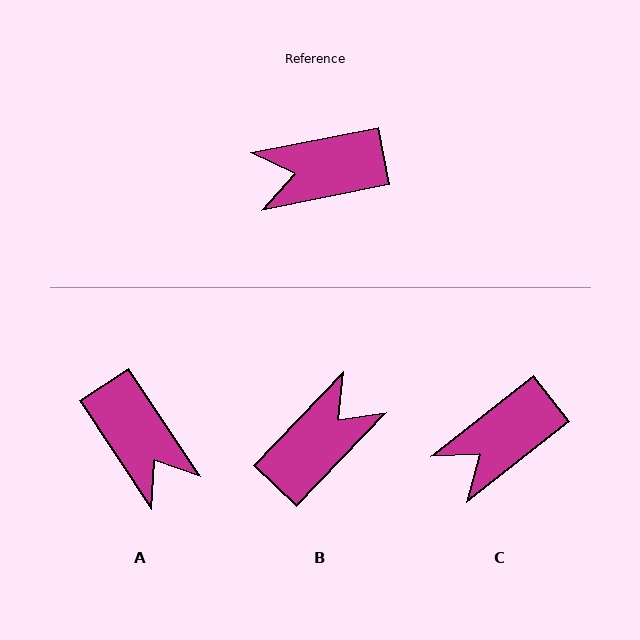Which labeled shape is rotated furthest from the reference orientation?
B, about 145 degrees away.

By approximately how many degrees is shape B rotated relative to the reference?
Approximately 145 degrees clockwise.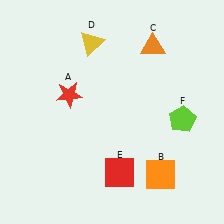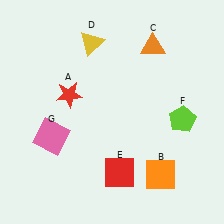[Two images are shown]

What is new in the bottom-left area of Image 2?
A pink square (G) was added in the bottom-left area of Image 2.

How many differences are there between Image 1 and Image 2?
There is 1 difference between the two images.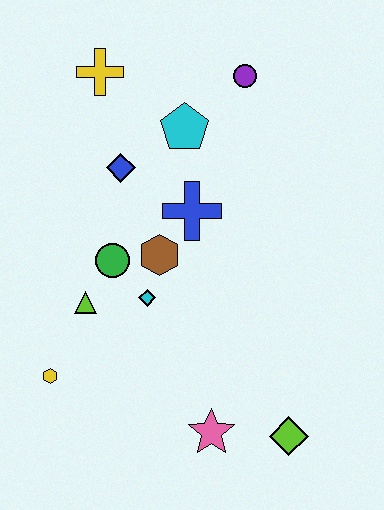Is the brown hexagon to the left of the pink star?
Yes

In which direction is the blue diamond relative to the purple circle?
The blue diamond is to the left of the purple circle.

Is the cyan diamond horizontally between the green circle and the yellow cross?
No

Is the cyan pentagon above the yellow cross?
No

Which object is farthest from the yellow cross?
The lime diamond is farthest from the yellow cross.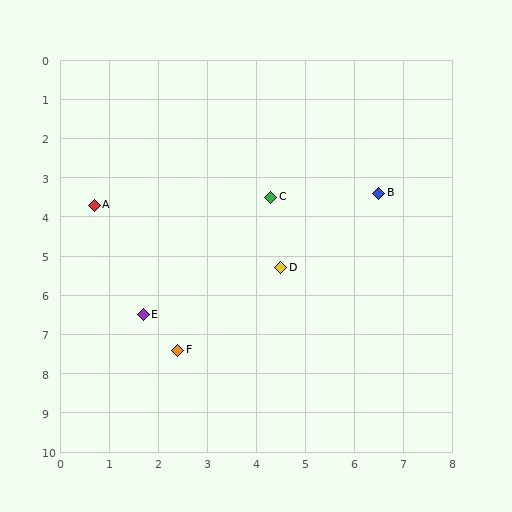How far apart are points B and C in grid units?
Points B and C are about 2.2 grid units apart.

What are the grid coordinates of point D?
Point D is at approximately (4.5, 5.3).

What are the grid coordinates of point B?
Point B is at approximately (6.5, 3.4).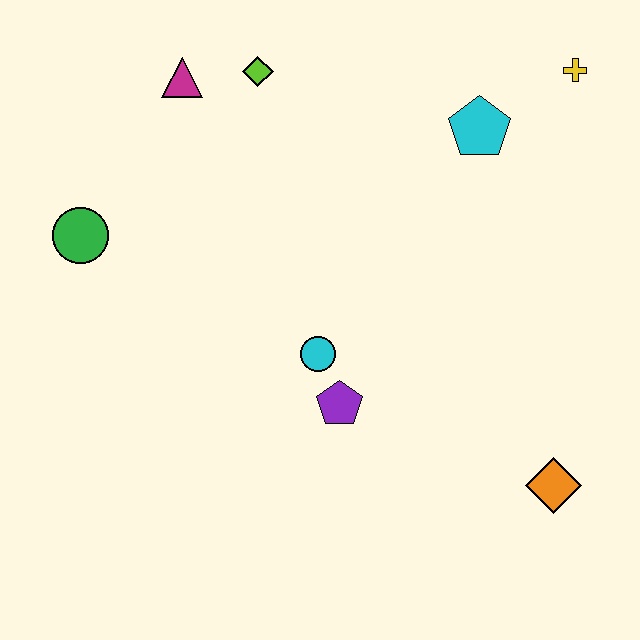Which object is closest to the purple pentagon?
The cyan circle is closest to the purple pentagon.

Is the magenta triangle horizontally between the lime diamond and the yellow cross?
No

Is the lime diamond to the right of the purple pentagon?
No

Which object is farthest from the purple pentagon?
The yellow cross is farthest from the purple pentagon.